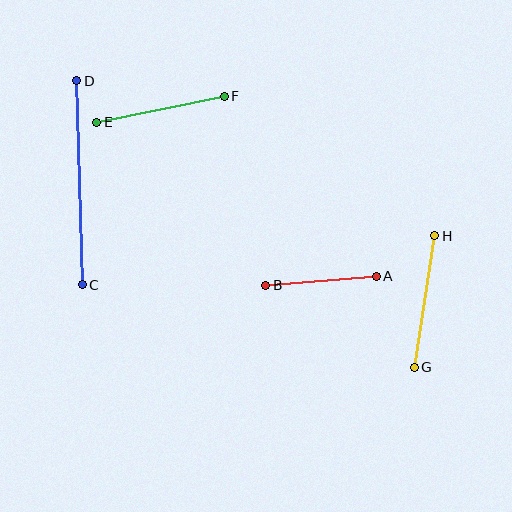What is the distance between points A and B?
The distance is approximately 111 pixels.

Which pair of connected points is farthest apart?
Points C and D are farthest apart.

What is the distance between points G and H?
The distance is approximately 133 pixels.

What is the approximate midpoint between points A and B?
The midpoint is at approximately (321, 281) pixels.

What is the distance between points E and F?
The distance is approximately 130 pixels.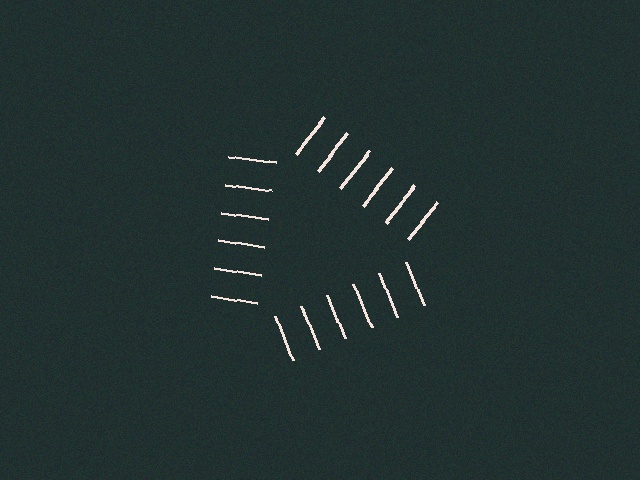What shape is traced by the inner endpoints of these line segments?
An illusory triangle — the line segments terminate on its edges but no continuous stroke is drawn.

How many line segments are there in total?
18 — 6 along each of the 3 edges.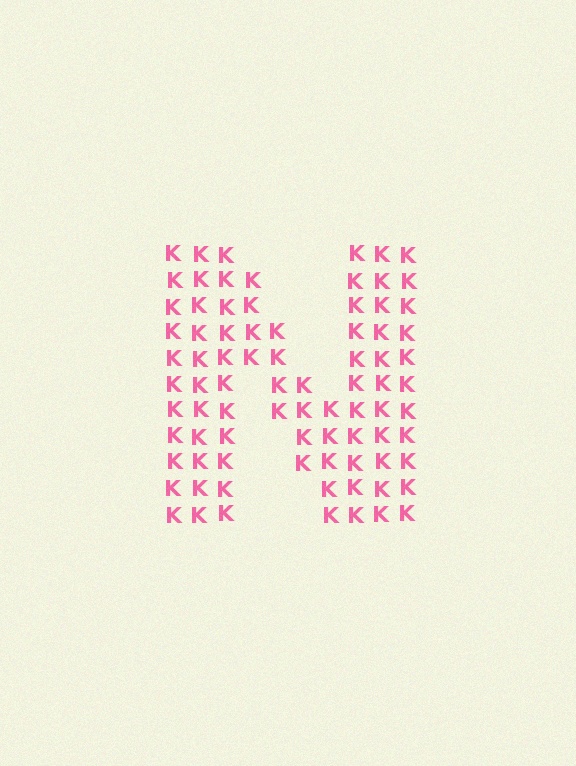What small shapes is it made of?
It is made of small letter K's.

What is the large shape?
The large shape is the letter N.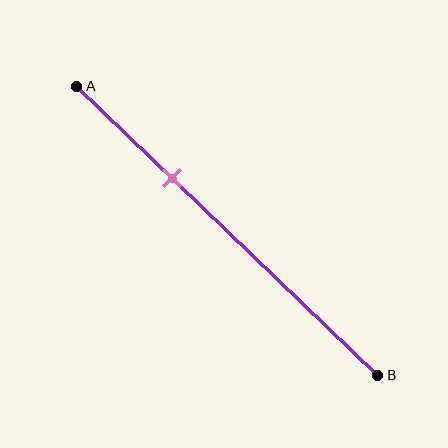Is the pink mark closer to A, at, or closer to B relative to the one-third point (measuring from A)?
The pink mark is approximately at the one-third point of segment AB.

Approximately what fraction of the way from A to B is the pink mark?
The pink mark is approximately 30% of the way from A to B.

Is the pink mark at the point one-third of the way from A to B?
Yes, the mark is approximately at the one-third point.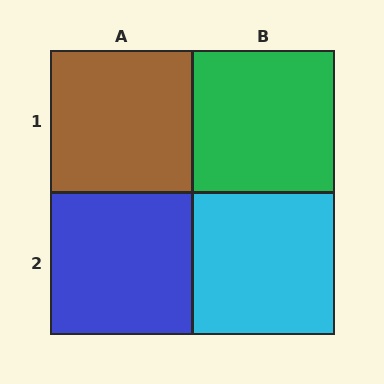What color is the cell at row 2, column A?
Blue.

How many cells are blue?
1 cell is blue.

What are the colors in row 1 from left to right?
Brown, green.